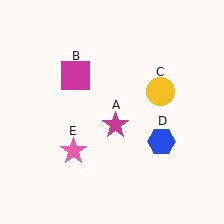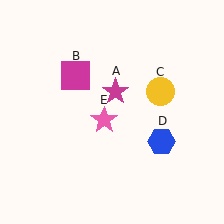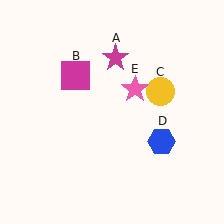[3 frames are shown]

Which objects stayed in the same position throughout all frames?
Magenta square (object B) and yellow circle (object C) and blue hexagon (object D) remained stationary.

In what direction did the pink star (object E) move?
The pink star (object E) moved up and to the right.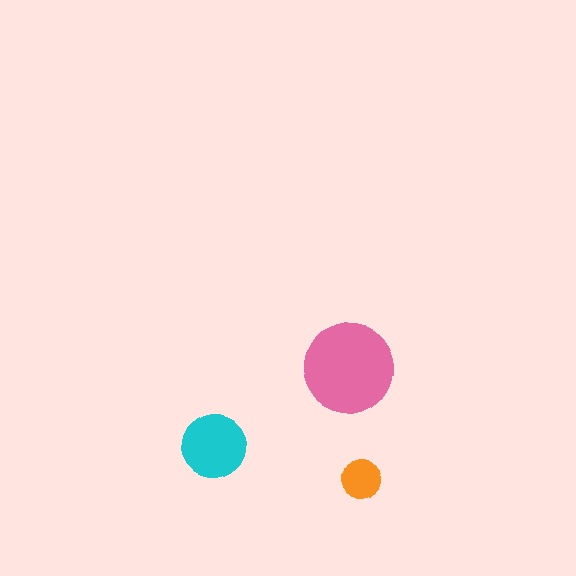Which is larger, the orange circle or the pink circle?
The pink one.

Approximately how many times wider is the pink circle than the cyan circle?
About 1.5 times wider.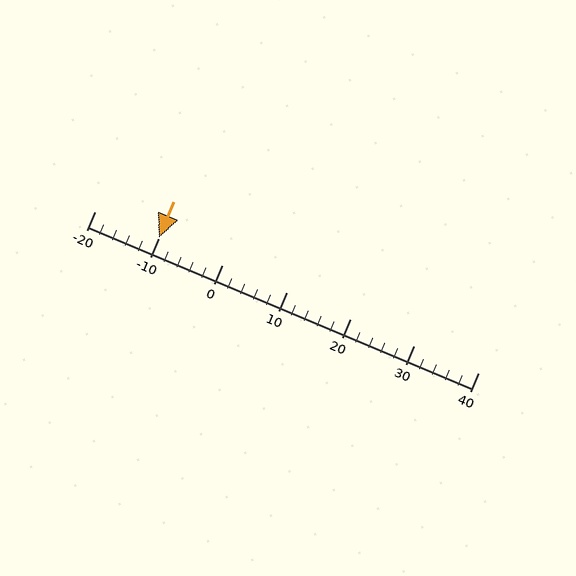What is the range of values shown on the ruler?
The ruler shows values from -20 to 40.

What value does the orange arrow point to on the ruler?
The orange arrow points to approximately -10.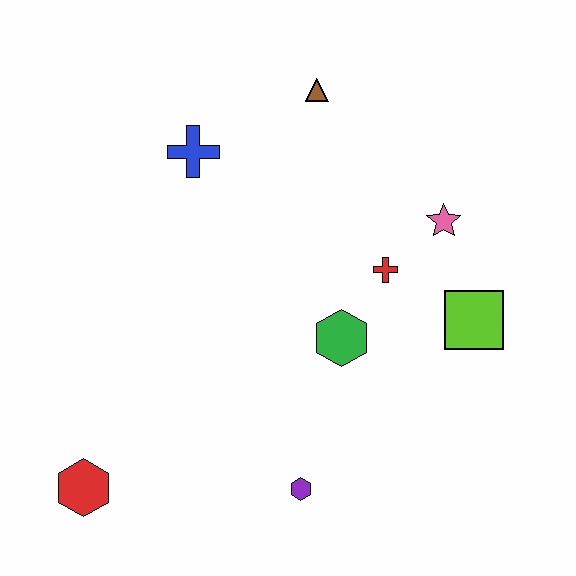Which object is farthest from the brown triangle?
The red hexagon is farthest from the brown triangle.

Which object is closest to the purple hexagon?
The green hexagon is closest to the purple hexagon.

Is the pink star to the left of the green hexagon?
No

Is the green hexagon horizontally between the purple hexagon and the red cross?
Yes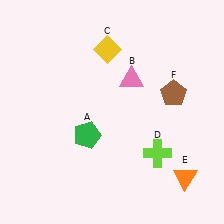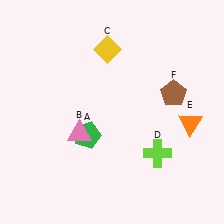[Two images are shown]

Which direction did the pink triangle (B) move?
The pink triangle (B) moved down.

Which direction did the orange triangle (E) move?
The orange triangle (E) moved up.